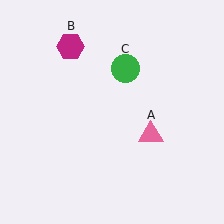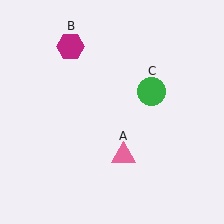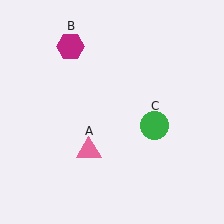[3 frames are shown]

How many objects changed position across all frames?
2 objects changed position: pink triangle (object A), green circle (object C).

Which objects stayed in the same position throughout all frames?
Magenta hexagon (object B) remained stationary.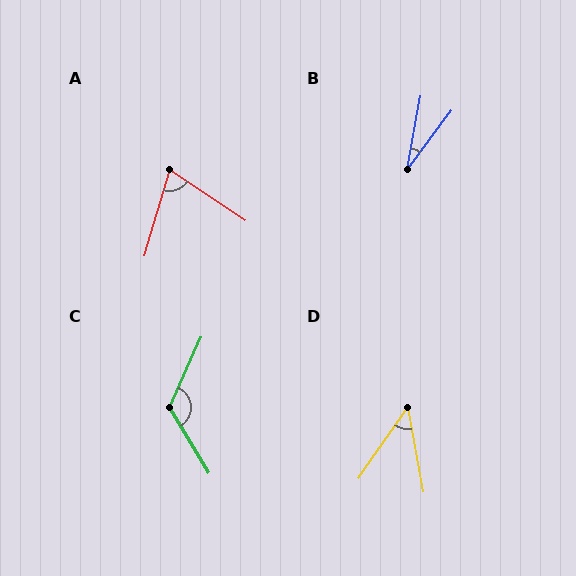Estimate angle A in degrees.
Approximately 72 degrees.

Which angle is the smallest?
B, at approximately 27 degrees.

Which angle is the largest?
C, at approximately 124 degrees.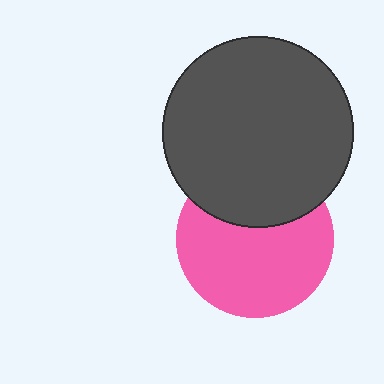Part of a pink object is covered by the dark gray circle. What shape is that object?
It is a circle.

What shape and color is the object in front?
The object in front is a dark gray circle.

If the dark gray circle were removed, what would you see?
You would see the complete pink circle.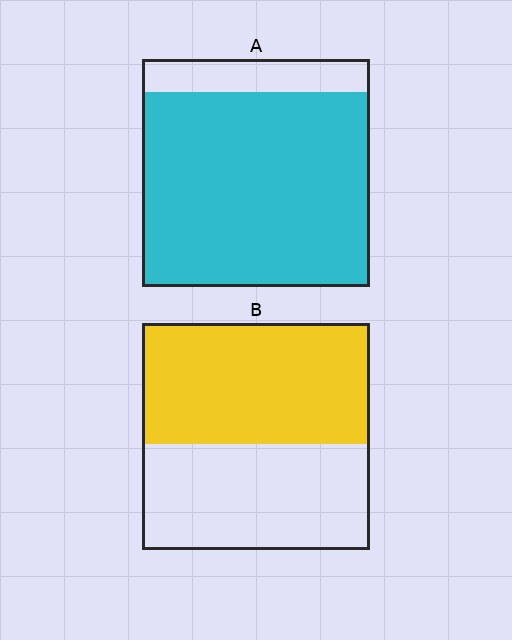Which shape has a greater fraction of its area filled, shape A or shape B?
Shape A.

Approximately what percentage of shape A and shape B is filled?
A is approximately 85% and B is approximately 55%.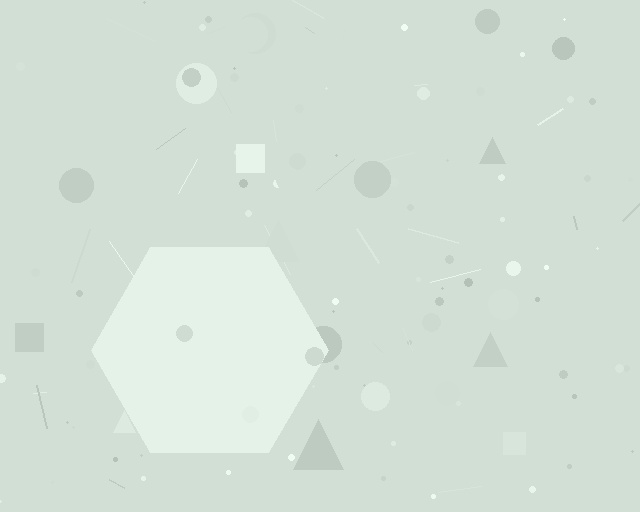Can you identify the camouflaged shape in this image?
The camouflaged shape is a hexagon.